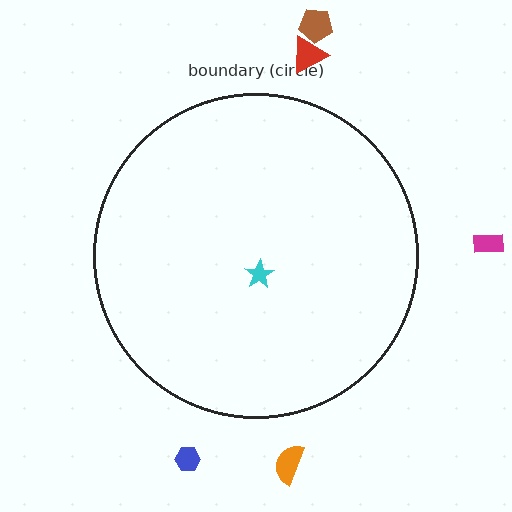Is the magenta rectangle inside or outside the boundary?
Outside.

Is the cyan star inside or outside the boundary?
Inside.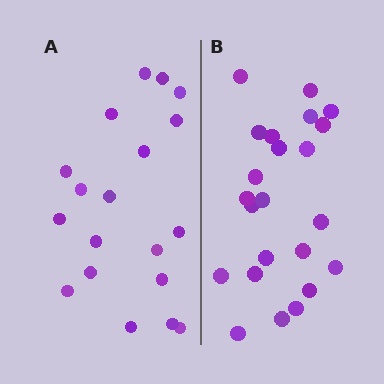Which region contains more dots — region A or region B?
Region B (the right region) has more dots.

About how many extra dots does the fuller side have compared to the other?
Region B has about 4 more dots than region A.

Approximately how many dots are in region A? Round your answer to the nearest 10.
About 20 dots. (The exact count is 19, which rounds to 20.)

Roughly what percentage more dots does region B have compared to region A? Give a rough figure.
About 20% more.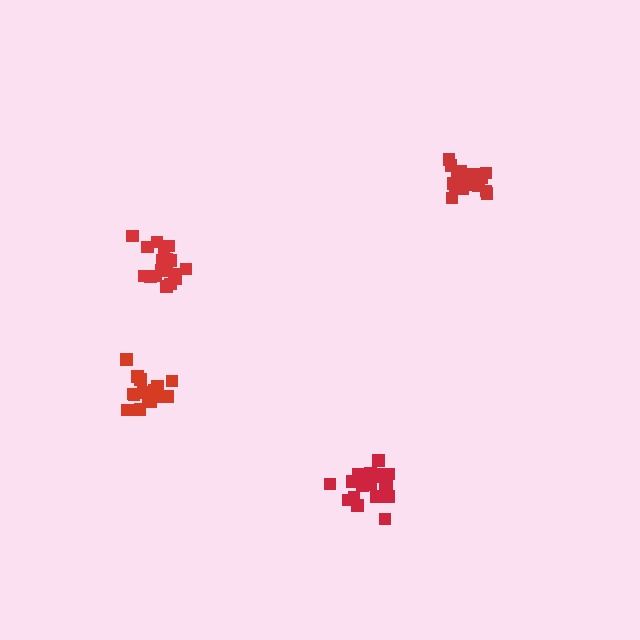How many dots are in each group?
Group 1: 18 dots, Group 2: 19 dots, Group 3: 21 dots, Group 4: 17 dots (75 total).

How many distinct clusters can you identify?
There are 4 distinct clusters.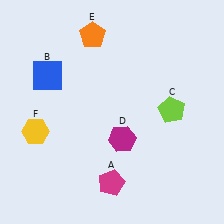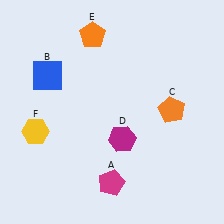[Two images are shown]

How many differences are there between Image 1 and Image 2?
There is 1 difference between the two images.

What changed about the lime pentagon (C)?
In Image 1, C is lime. In Image 2, it changed to orange.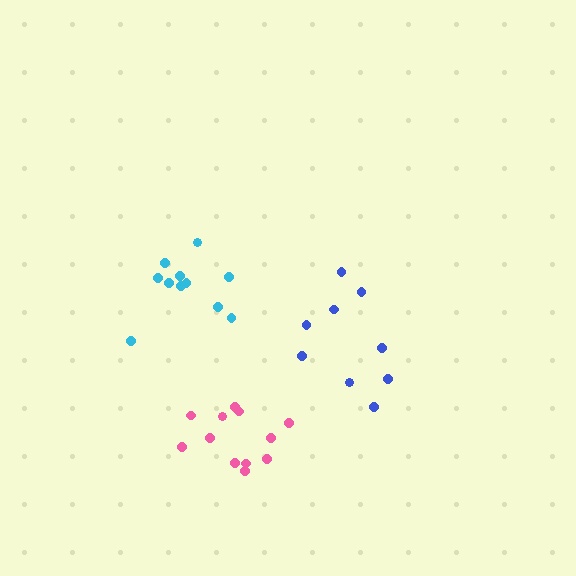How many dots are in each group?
Group 1: 9 dots, Group 2: 12 dots, Group 3: 11 dots (32 total).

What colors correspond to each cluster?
The clusters are colored: blue, pink, cyan.